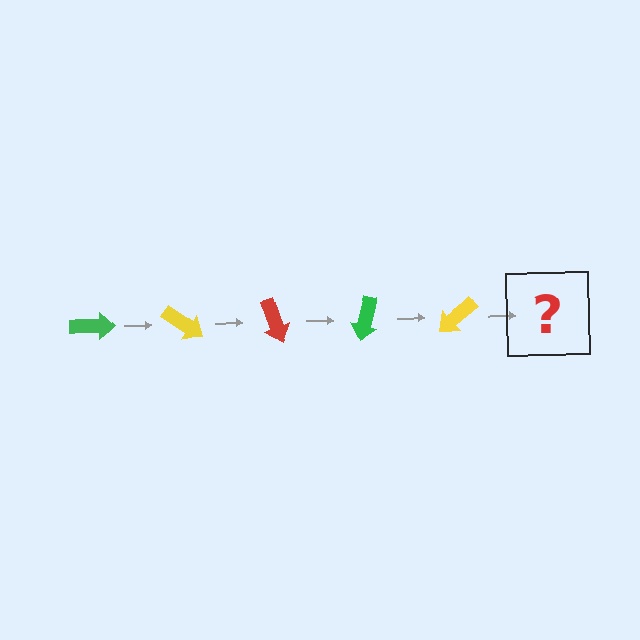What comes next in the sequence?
The next element should be a red arrow, rotated 175 degrees from the start.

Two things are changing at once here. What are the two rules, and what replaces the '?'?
The two rules are that it rotates 35 degrees each step and the color cycles through green, yellow, and red. The '?' should be a red arrow, rotated 175 degrees from the start.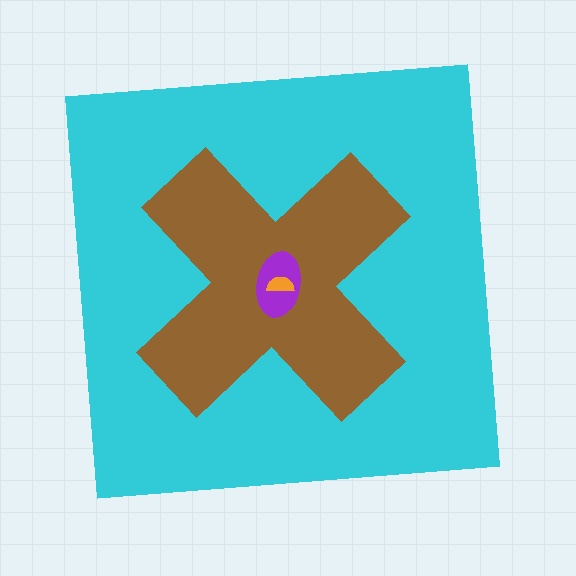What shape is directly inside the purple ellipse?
The orange semicircle.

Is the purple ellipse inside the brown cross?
Yes.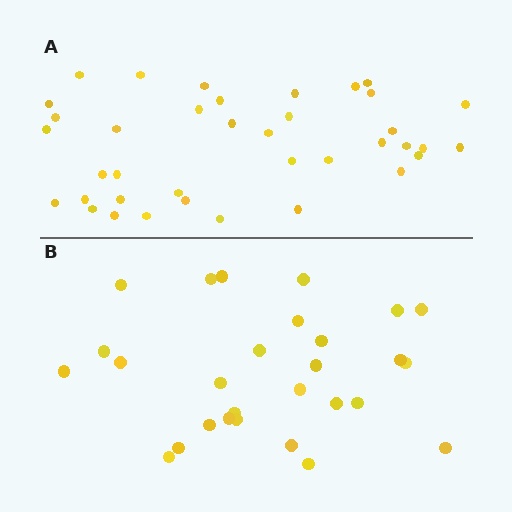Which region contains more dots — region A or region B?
Region A (the top region) has more dots.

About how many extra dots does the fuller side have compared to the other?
Region A has roughly 10 or so more dots than region B.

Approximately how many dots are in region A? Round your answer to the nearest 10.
About 40 dots. (The exact count is 38, which rounds to 40.)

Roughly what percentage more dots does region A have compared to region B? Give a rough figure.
About 35% more.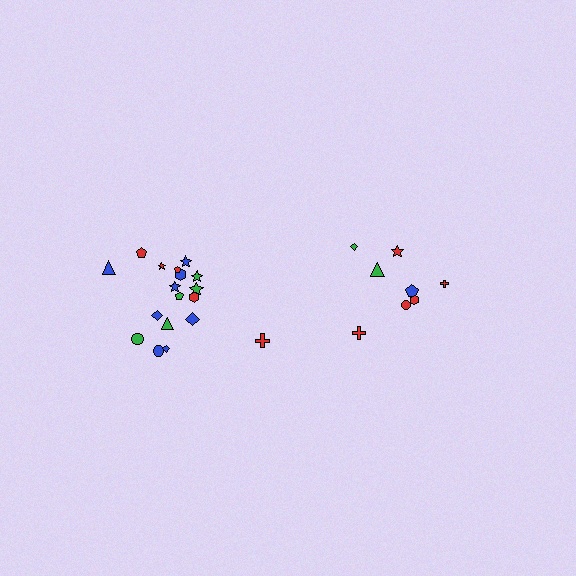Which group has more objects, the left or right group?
The left group.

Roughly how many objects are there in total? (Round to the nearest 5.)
Roughly 25 objects in total.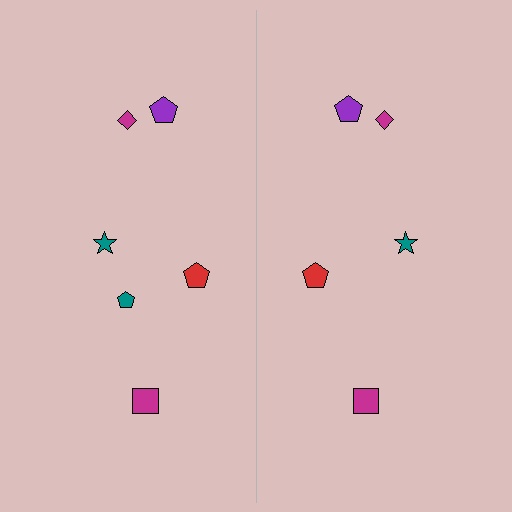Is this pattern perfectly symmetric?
No, the pattern is not perfectly symmetric. A teal pentagon is missing from the right side.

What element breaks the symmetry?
A teal pentagon is missing from the right side.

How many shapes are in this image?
There are 11 shapes in this image.